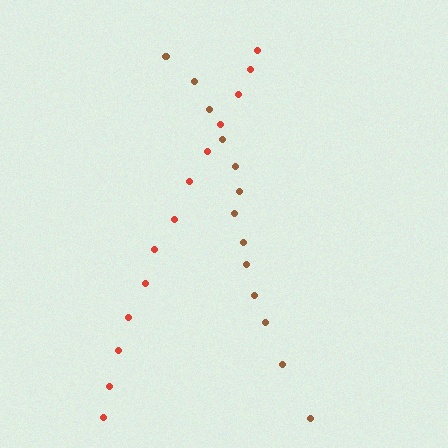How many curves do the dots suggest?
There are 2 distinct paths.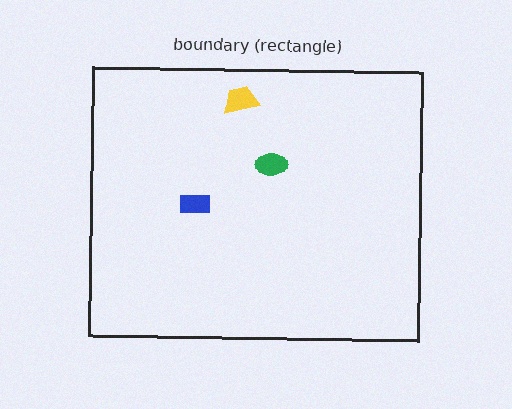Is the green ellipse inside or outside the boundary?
Inside.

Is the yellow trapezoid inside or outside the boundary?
Inside.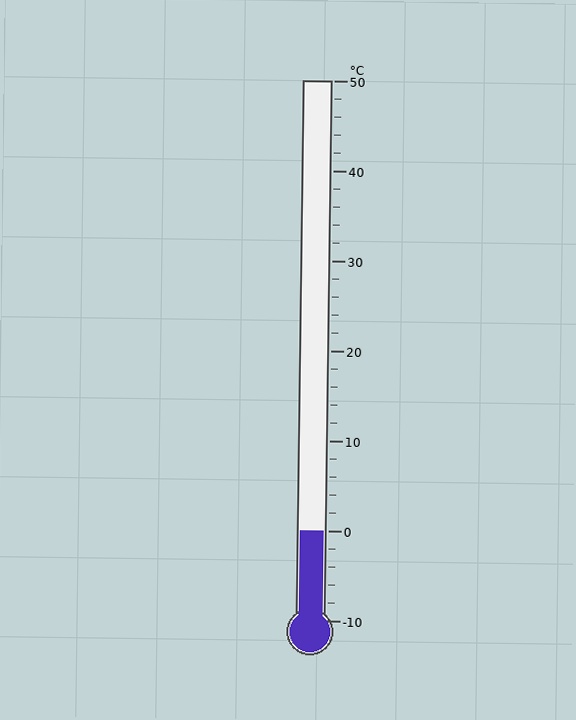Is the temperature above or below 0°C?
The temperature is at 0°C.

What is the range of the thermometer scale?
The thermometer scale ranges from -10°C to 50°C.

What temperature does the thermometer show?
The thermometer shows approximately 0°C.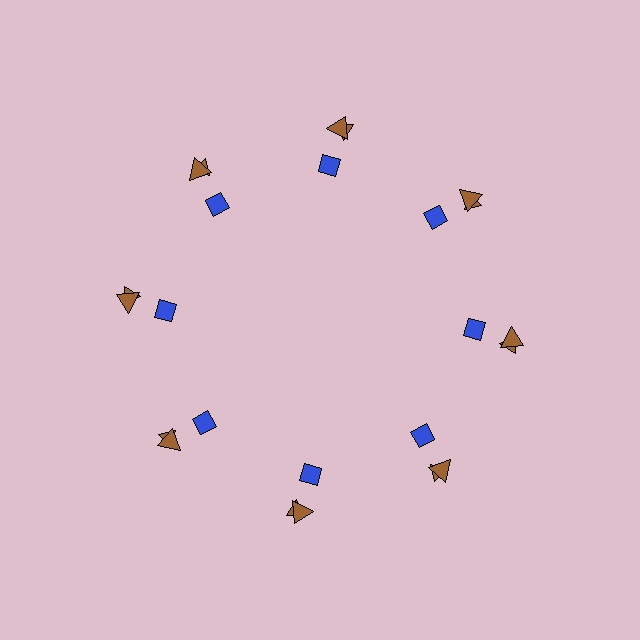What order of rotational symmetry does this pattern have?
This pattern has 8-fold rotational symmetry.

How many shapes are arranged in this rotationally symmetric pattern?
There are 24 shapes, arranged in 8 groups of 3.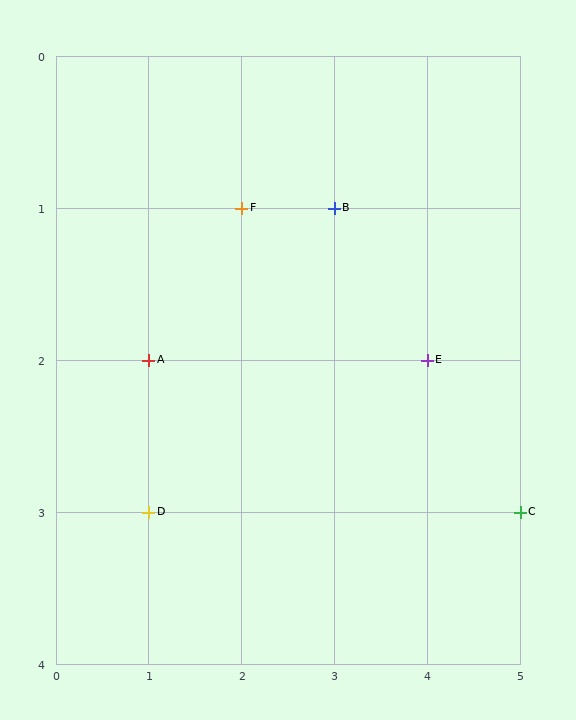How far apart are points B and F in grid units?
Points B and F are 1 column apart.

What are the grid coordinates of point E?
Point E is at grid coordinates (4, 2).